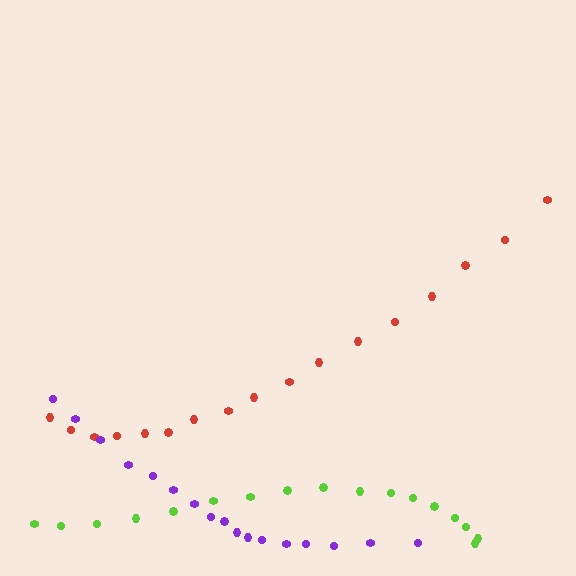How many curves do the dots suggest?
There are 3 distinct paths.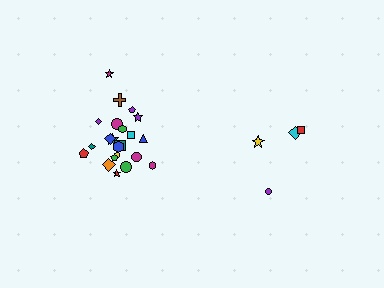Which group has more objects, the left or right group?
The left group.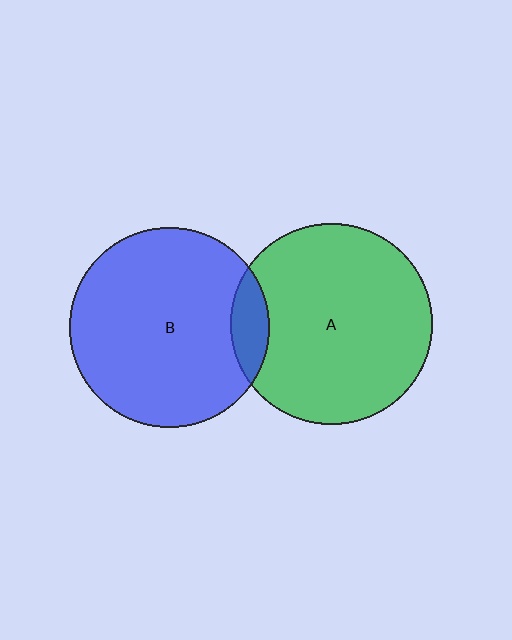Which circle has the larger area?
Circle A (green).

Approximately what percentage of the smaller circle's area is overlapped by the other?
Approximately 10%.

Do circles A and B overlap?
Yes.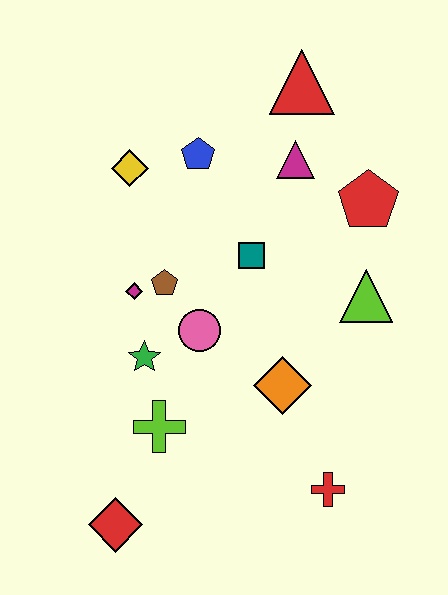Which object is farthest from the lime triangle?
The red diamond is farthest from the lime triangle.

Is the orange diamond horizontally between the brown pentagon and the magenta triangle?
Yes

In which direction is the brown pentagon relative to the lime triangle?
The brown pentagon is to the left of the lime triangle.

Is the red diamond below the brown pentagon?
Yes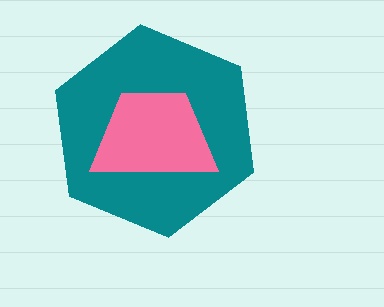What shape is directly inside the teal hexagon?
The pink trapezoid.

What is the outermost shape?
The teal hexagon.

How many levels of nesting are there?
2.